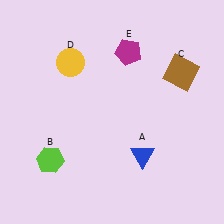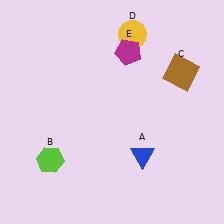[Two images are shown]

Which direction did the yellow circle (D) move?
The yellow circle (D) moved right.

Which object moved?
The yellow circle (D) moved right.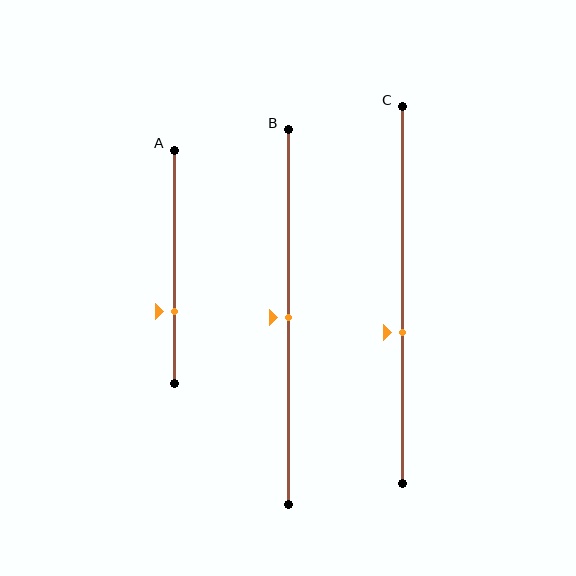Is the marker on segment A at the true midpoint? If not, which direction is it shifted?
No, the marker on segment A is shifted downward by about 19% of the segment length.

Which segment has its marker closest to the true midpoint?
Segment B has its marker closest to the true midpoint.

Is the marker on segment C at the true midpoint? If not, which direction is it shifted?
No, the marker on segment C is shifted downward by about 10% of the segment length.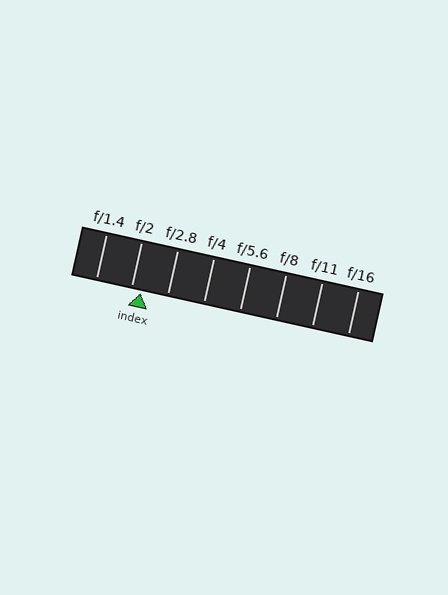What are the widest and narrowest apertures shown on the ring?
The widest aperture shown is f/1.4 and the narrowest is f/16.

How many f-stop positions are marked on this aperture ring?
There are 8 f-stop positions marked.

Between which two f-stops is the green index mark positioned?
The index mark is between f/2 and f/2.8.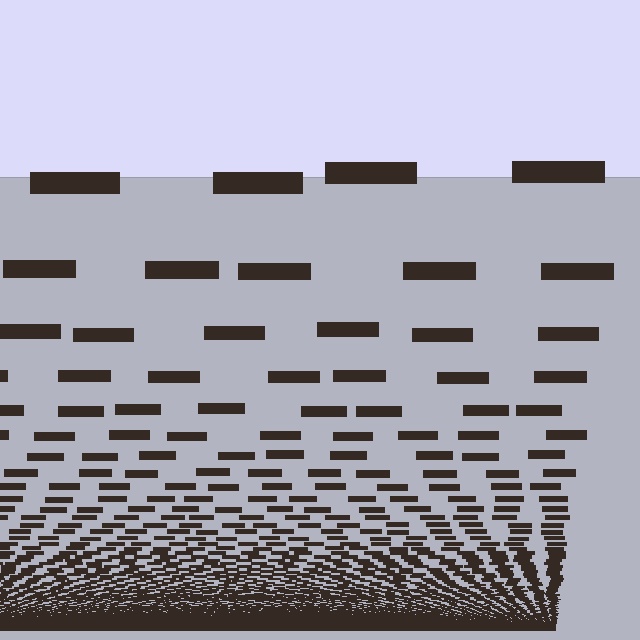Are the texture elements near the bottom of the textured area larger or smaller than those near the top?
Smaller. The gradient is inverted — elements near the bottom are smaller and denser.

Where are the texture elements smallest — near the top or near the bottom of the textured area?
Near the bottom.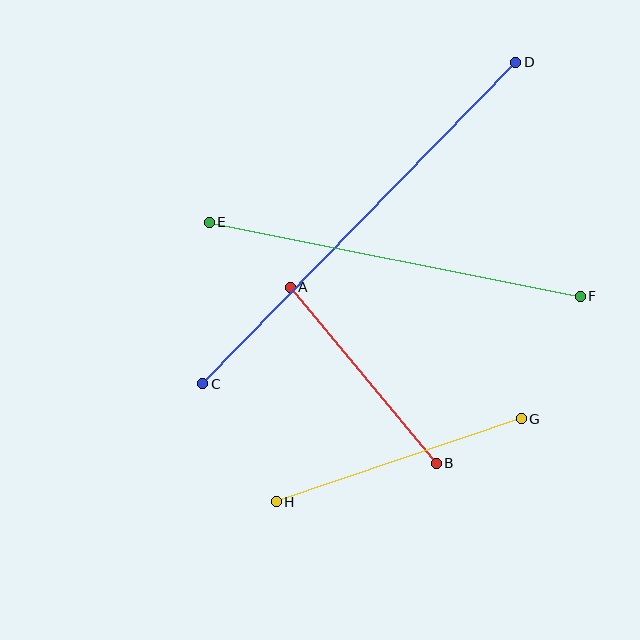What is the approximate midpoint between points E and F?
The midpoint is at approximately (395, 259) pixels.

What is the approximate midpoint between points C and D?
The midpoint is at approximately (359, 223) pixels.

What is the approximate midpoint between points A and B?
The midpoint is at approximately (363, 375) pixels.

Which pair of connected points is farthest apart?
Points C and D are farthest apart.